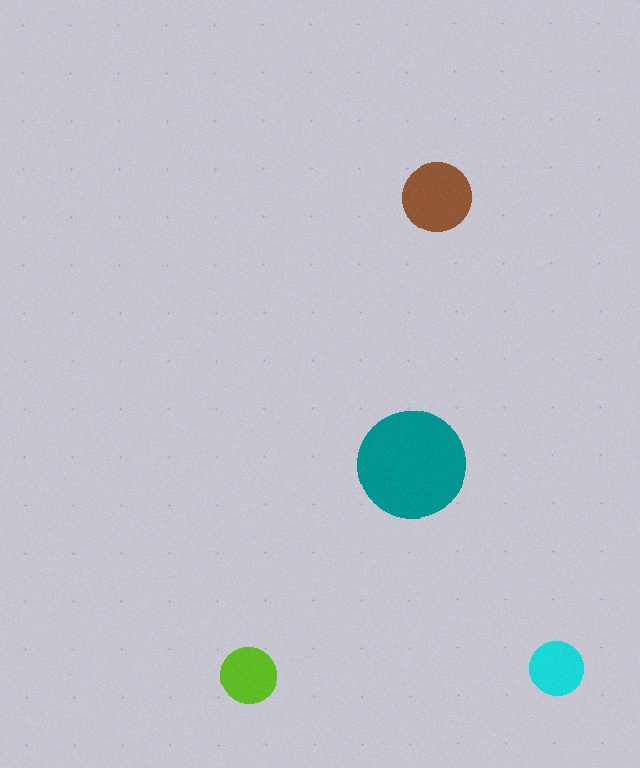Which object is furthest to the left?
The lime circle is leftmost.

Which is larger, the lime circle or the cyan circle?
The lime one.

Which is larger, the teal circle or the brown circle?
The teal one.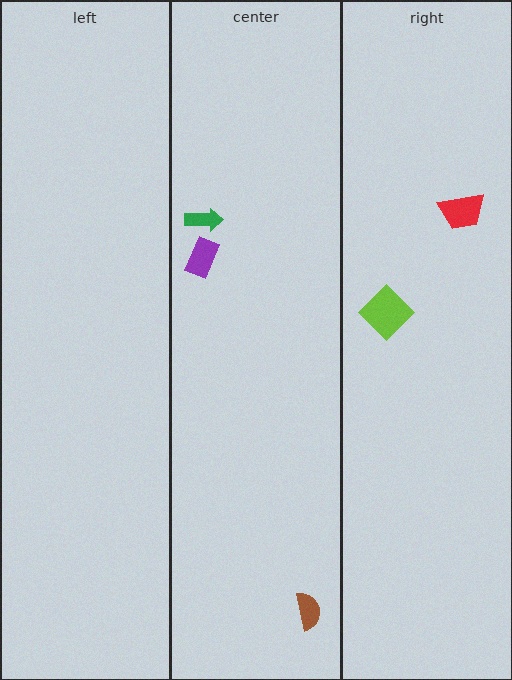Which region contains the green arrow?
The center region.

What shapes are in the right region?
The lime diamond, the red trapezoid.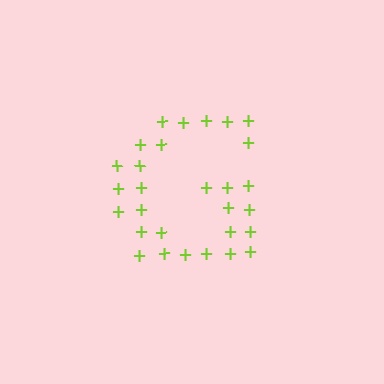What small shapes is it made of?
It is made of small plus signs.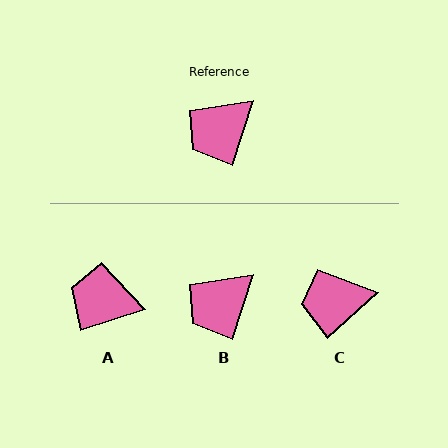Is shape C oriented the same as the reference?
No, it is off by about 30 degrees.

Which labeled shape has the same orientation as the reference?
B.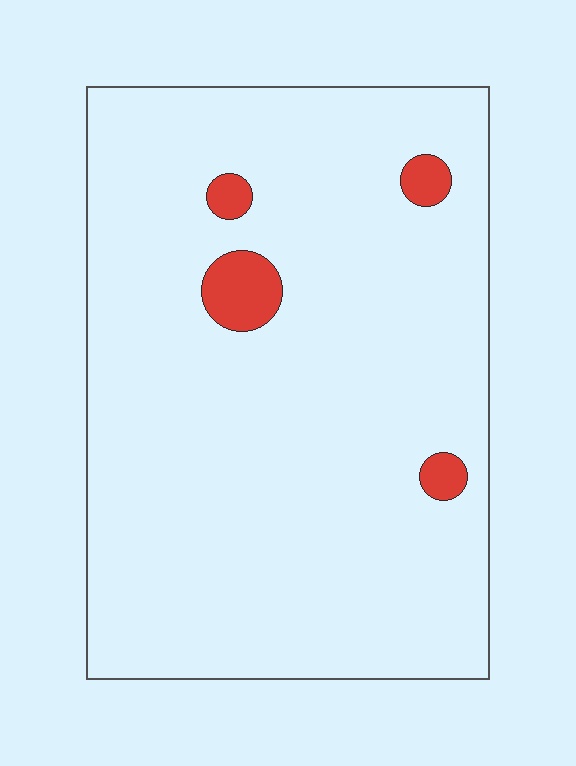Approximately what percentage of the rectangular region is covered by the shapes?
Approximately 5%.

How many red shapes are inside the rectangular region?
4.